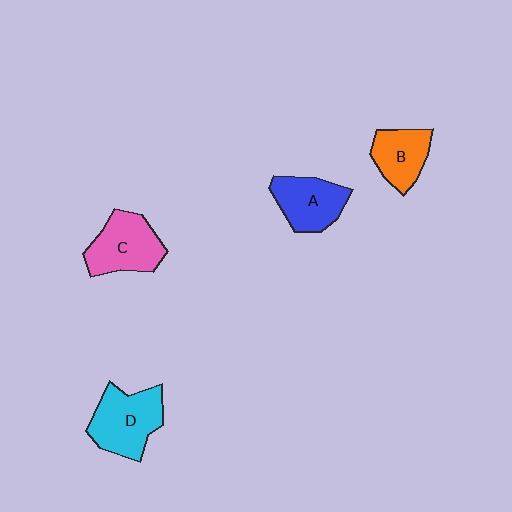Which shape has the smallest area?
Shape B (orange).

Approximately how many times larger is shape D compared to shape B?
Approximately 1.4 times.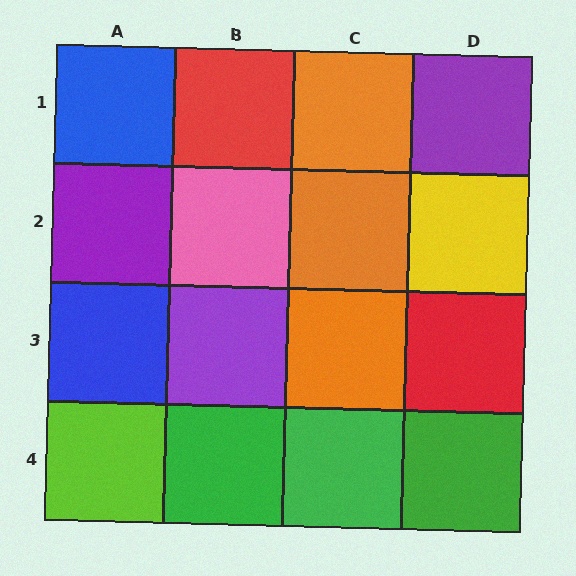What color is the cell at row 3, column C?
Orange.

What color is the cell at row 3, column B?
Purple.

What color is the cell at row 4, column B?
Green.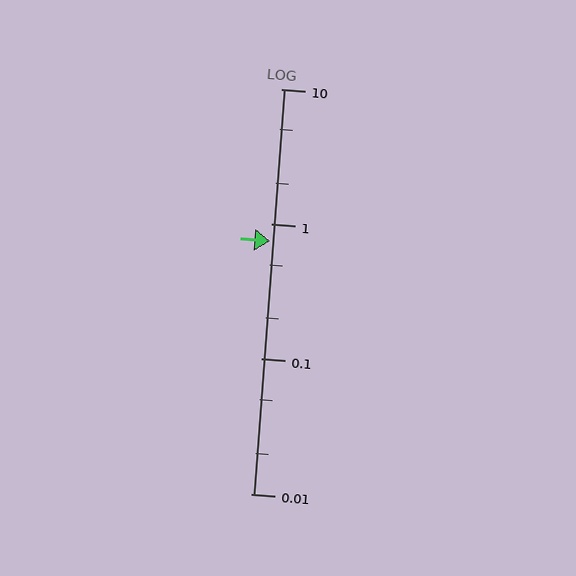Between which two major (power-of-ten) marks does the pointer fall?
The pointer is between 0.1 and 1.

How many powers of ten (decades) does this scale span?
The scale spans 3 decades, from 0.01 to 10.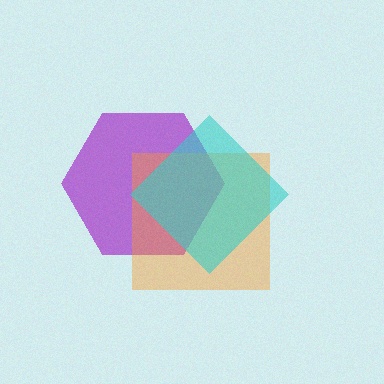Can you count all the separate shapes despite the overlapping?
Yes, there are 3 separate shapes.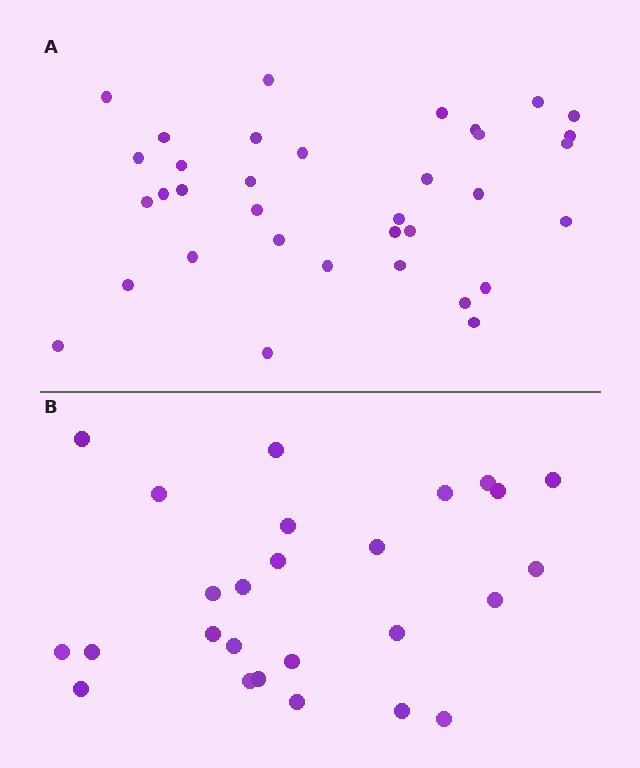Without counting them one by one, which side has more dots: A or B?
Region A (the top region) has more dots.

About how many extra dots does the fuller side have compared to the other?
Region A has roughly 8 or so more dots than region B.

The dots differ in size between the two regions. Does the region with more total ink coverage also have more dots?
No. Region B has more total ink coverage because its dots are larger, but region A actually contains more individual dots. Total area can be misleading — the number of items is what matters here.